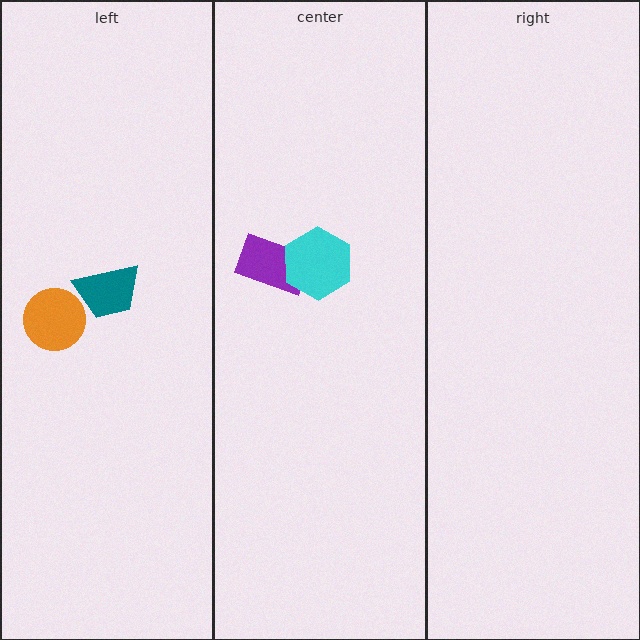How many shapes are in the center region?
2.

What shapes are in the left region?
The orange circle, the teal trapezoid.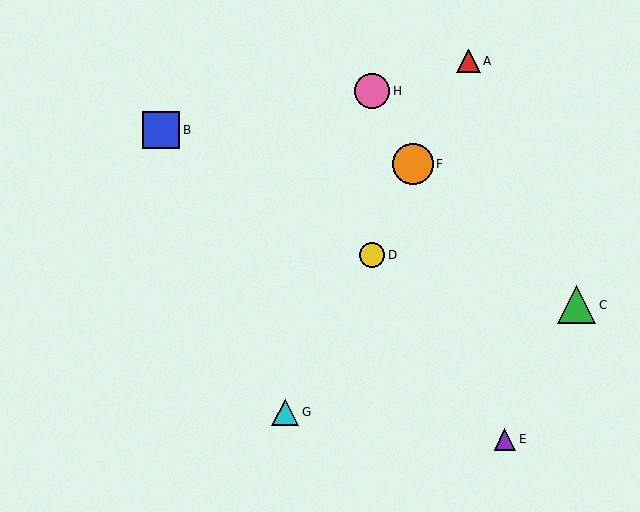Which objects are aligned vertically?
Objects D, H are aligned vertically.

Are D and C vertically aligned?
No, D is at x≈372 and C is at x≈577.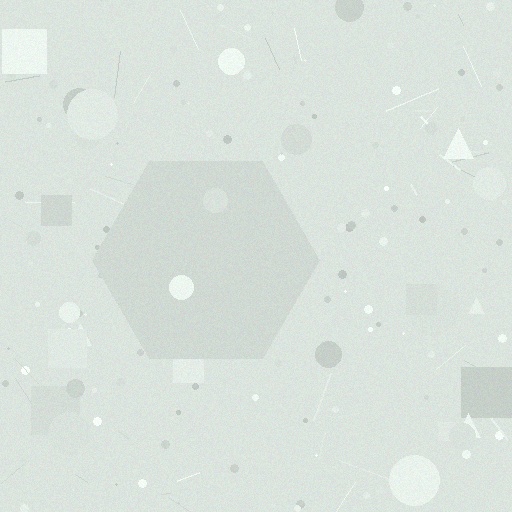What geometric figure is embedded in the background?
A hexagon is embedded in the background.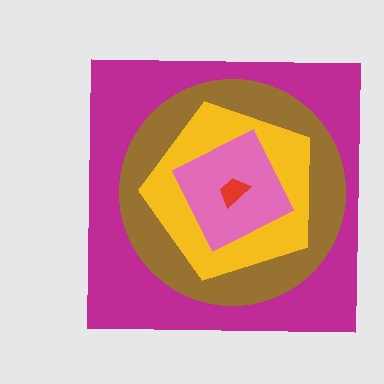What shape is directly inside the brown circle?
The yellow pentagon.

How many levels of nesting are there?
5.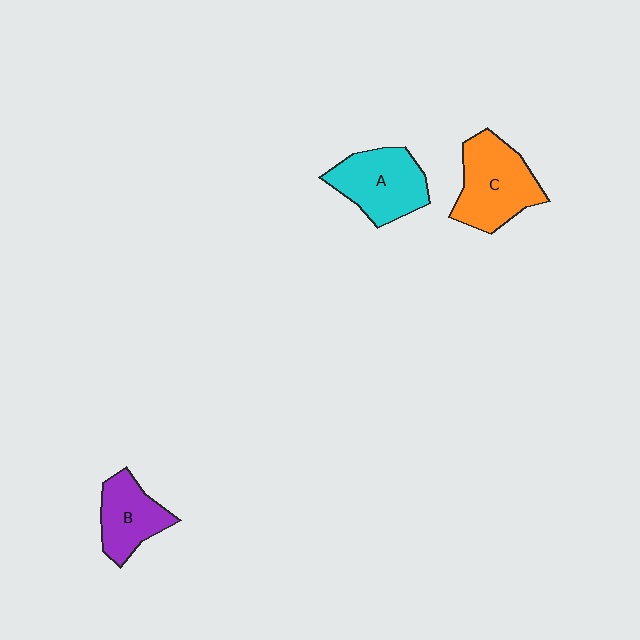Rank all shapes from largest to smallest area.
From largest to smallest: C (orange), A (cyan), B (purple).